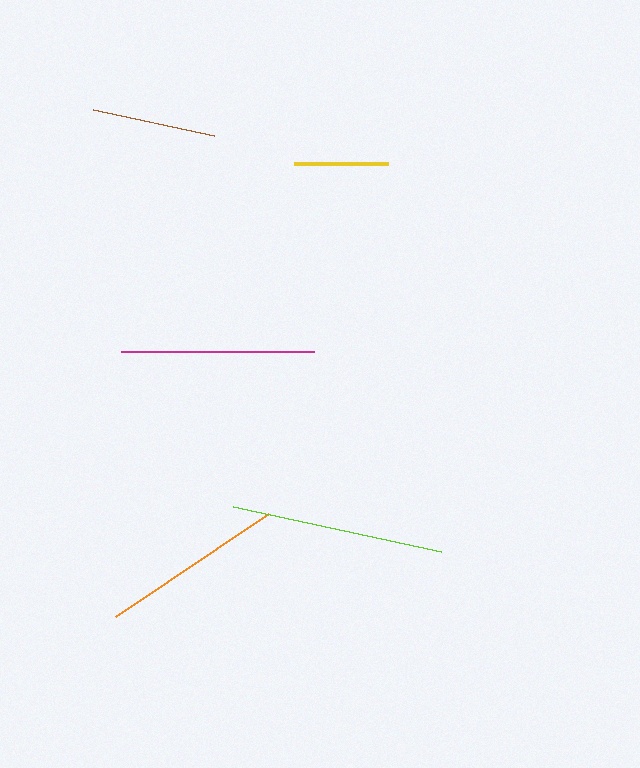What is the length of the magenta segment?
The magenta segment is approximately 193 pixels long.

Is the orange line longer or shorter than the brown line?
The orange line is longer than the brown line.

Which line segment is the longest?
The lime line is the longest at approximately 212 pixels.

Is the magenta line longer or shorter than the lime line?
The lime line is longer than the magenta line.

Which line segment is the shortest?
The yellow line is the shortest at approximately 95 pixels.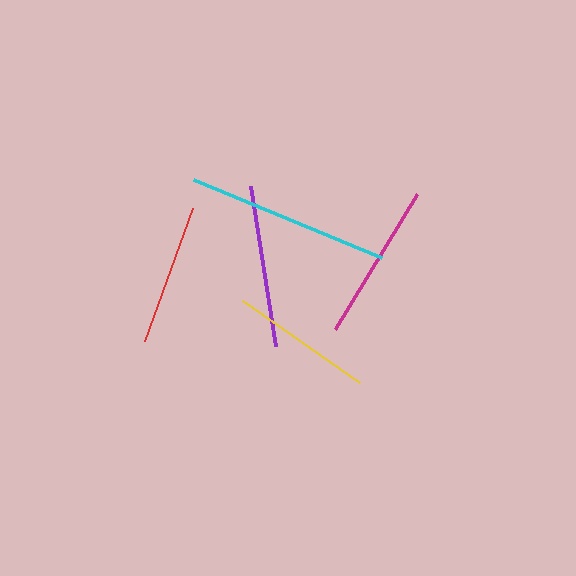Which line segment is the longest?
The cyan line is the longest at approximately 203 pixels.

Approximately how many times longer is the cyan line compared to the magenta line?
The cyan line is approximately 1.3 times the length of the magenta line.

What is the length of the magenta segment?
The magenta segment is approximately 158 pixels long.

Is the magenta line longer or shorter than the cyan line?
The cyan line is longer than the magenta line.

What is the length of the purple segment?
The purple segment is approximately 162 pixels long.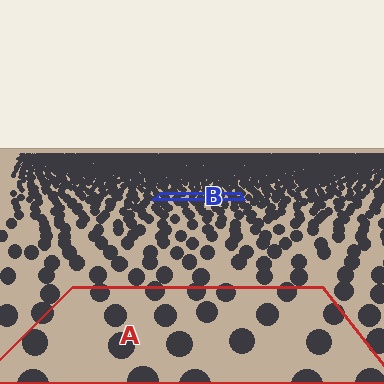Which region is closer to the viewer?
Region A is closer. The texture elements there are larger and more spread out.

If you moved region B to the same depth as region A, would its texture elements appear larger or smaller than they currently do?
They would appear larger. At a closer depth, the same texture elements are projected at a bigger on-screen size.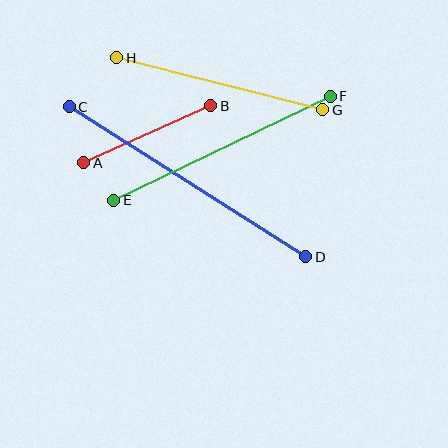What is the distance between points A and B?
The distance is approximately 139 pixels.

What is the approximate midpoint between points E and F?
The midpoint is at approximately (222, 148) pixels.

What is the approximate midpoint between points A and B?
The midpoint is at approximately (147, 134) pixels.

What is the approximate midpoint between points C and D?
The midpoint is at approximately (187, 182) pixels.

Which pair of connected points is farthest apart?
Points C and D are farthest apart.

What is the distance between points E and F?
The distance is approximately 240 pixels.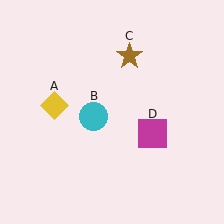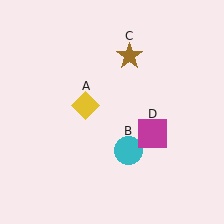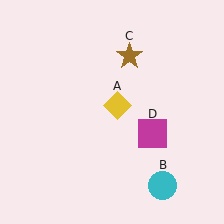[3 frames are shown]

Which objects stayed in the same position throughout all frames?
Brown star (object C) and magenta square (object D) remained stationary.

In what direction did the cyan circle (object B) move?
The cyan circle (object B) moved down and to the right.